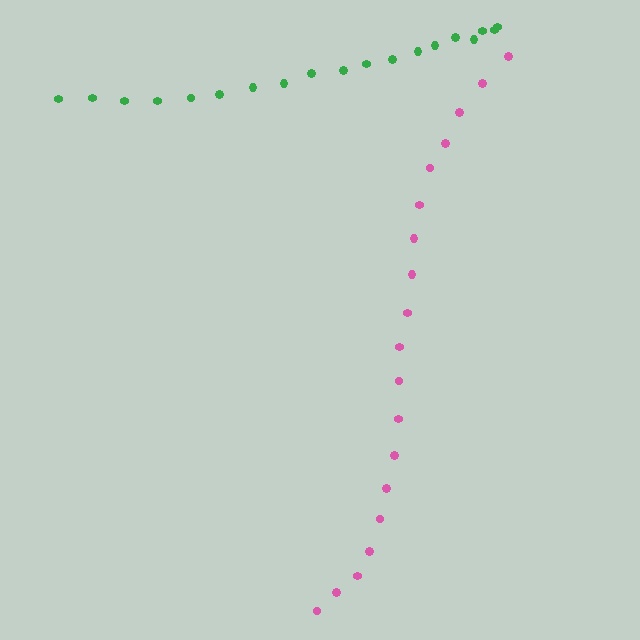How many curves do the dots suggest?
There are 2 distinct paths.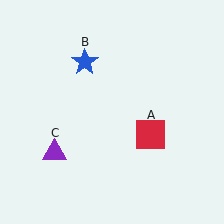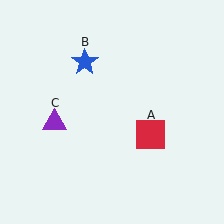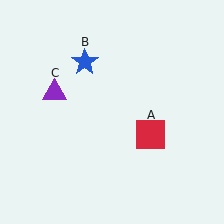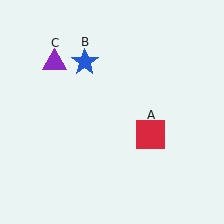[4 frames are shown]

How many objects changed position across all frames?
1 object changed position: purple triangle (object C).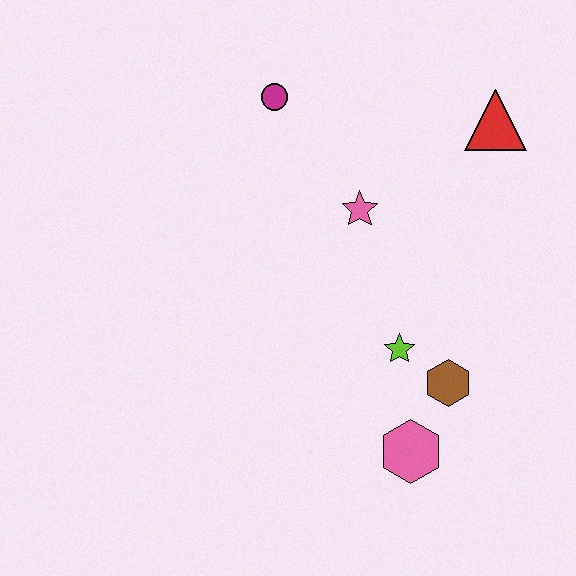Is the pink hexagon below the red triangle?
Yes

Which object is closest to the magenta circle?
The pink star is closest to the magenta circle.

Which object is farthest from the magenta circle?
The pink hexagon is farthest from the magenta circle.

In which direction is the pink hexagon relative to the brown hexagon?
The pink hexagon is below the brown hexagon.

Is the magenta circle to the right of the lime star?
No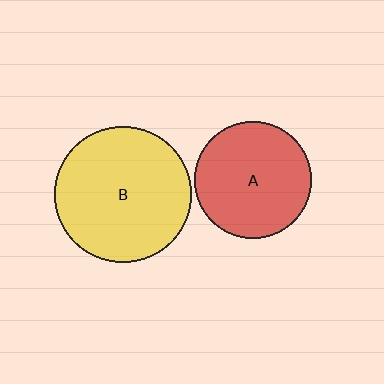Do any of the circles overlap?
No, none of the circles overlap.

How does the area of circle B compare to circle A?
Approximately 1.4 times.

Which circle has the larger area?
Circle B (yellow).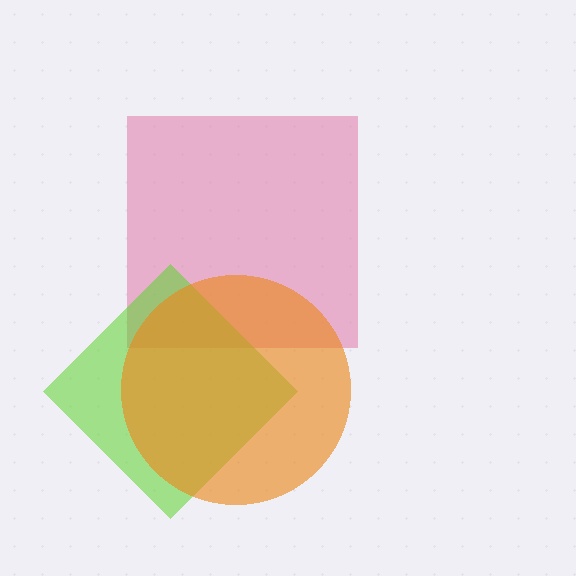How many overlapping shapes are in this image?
There are 3 overlapping shapes in the image.